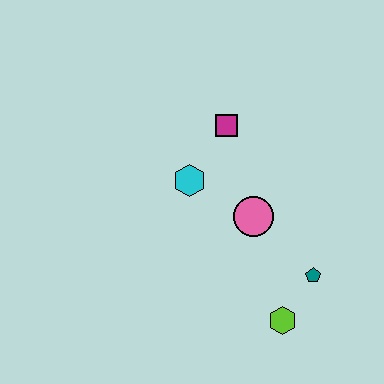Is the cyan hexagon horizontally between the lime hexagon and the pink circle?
No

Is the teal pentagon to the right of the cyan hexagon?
Yes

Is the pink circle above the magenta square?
No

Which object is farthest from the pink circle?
The lime hexagon is farthest from the pink circle.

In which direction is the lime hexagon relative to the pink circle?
The lime hexagon is below the pink circle.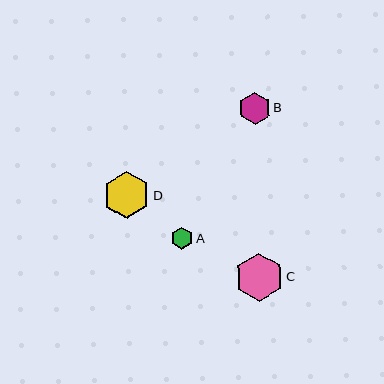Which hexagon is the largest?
Hexagon C is the largest with a size of approximately 48 pixels.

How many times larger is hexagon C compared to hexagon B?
Hexagon C is approximately 1.5 times the size of hexagon B.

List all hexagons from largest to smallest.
From largest to smallest: C, D, B, A.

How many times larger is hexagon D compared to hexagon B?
Hexagon D is approximately 1.5 times the size of hexagon B.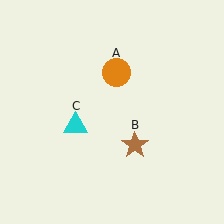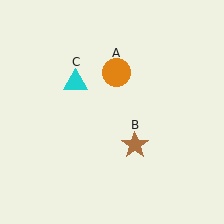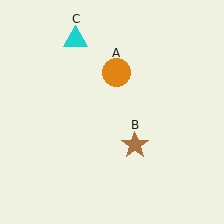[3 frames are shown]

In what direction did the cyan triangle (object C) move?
The cyan triangle (object C) moved up.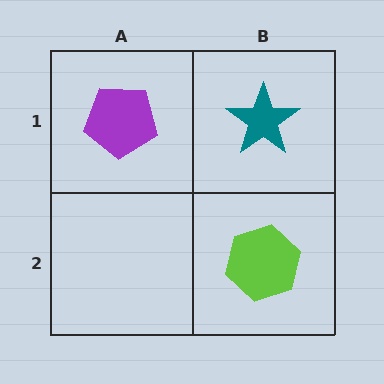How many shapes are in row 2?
1 shape.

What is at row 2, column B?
A lime hexagon.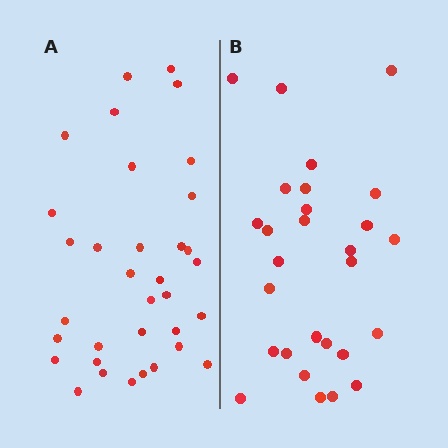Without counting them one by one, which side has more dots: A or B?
Region A (the left region) has more dots.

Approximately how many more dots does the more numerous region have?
Region A has about 6 more dots than region B.